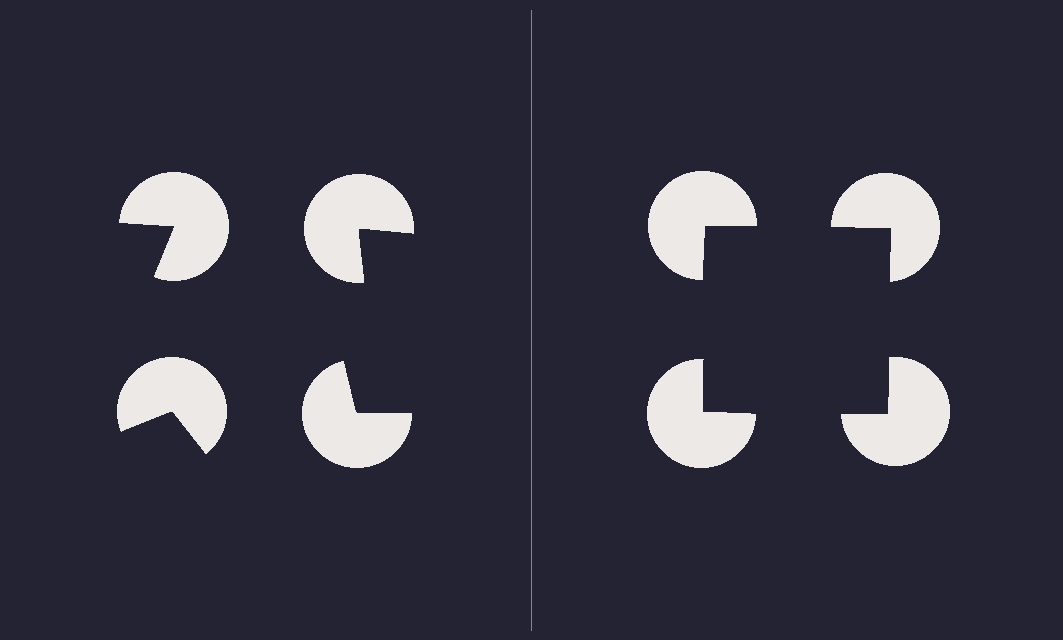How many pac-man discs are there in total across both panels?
8 — 4 on each side.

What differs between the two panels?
The pac-man discs are positioned identically on both sides; only the wedge orientations differ. On the right they align to a square; on the left they are misaligned.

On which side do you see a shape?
An illusory square appears on the right side. On the left side the wedge cuts are rotated, so no coherent shape forms.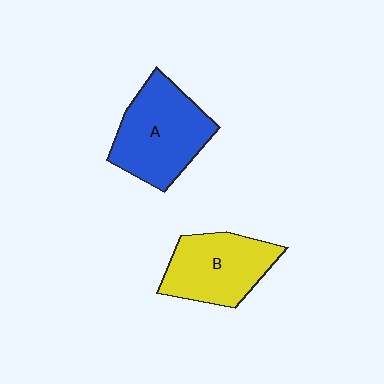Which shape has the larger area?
Shape A (blue).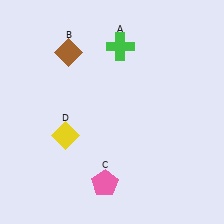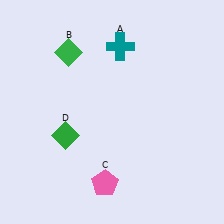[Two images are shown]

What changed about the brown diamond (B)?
In Image 1, B is brown. In Image 2, it changed to green.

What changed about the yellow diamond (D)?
In Image 1, D is yellow. In Image 2, it changed to green.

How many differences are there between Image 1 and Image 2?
There are 3 differences between the two images.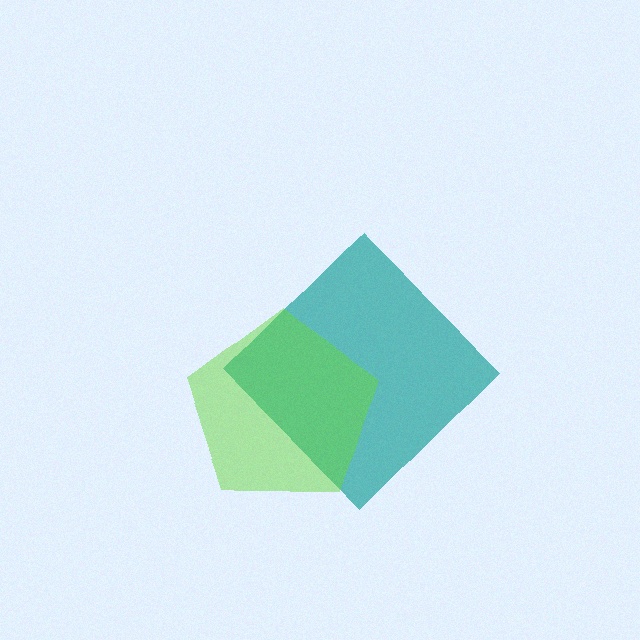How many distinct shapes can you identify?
There are 2 distinct shapes: a teal diamond, a lime pentagon.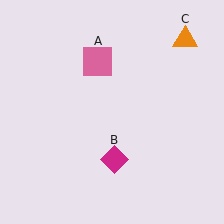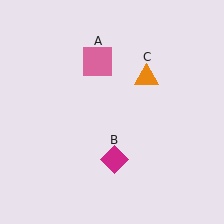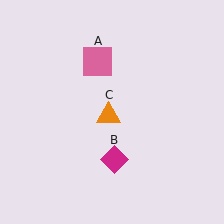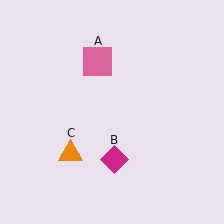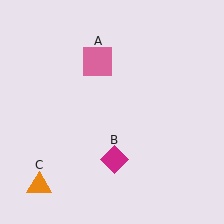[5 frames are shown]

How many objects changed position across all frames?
1 object changed position: orange triangle (object C).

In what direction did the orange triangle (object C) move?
The orange triangle (object C) moved down and to the left.